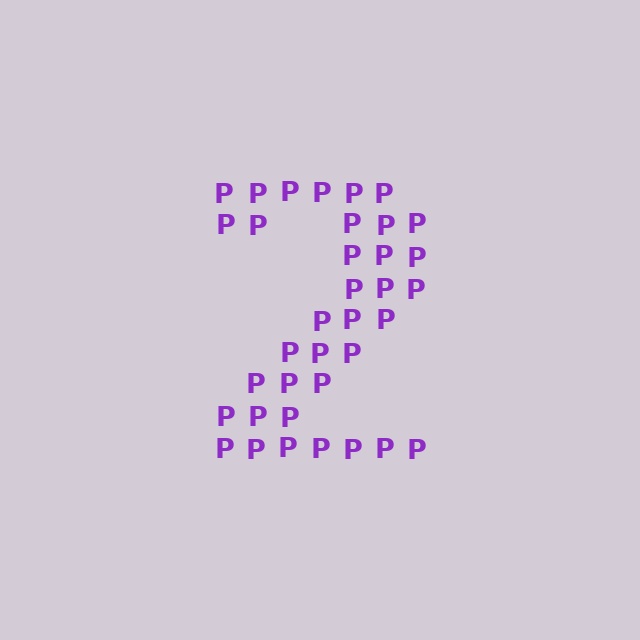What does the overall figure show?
The overall figure shows the digit 2.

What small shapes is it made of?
It is made of small letter P's.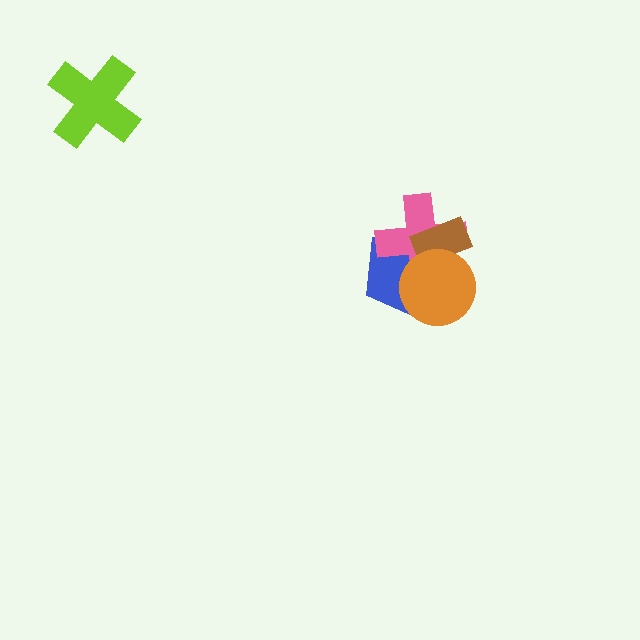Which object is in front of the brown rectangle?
The orange circle is in front of the brown rectangle.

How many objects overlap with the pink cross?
3 objects overlap with the pink cross.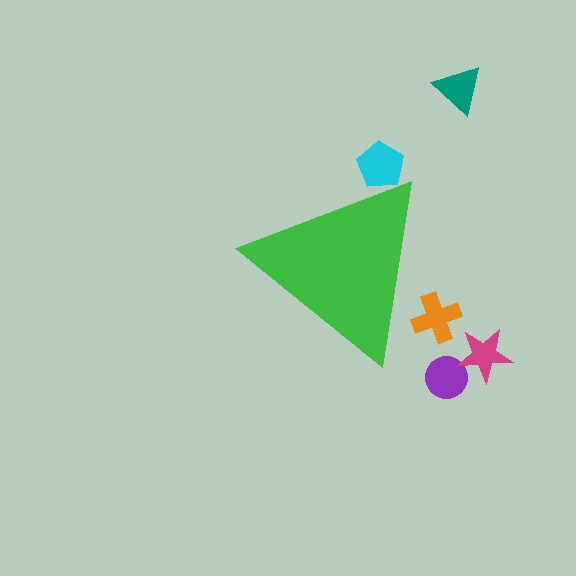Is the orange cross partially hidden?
Yes, the orange cross is partially hidden behind the green triangle.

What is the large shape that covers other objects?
A green triangle.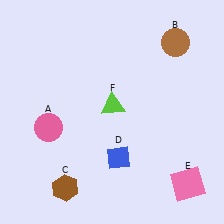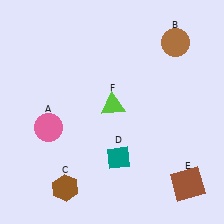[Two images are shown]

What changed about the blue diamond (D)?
In Image 1, D is blue. In Image 2, it changed to teal.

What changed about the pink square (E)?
In Image 1, E is pink. In Image 2, it changed to brown.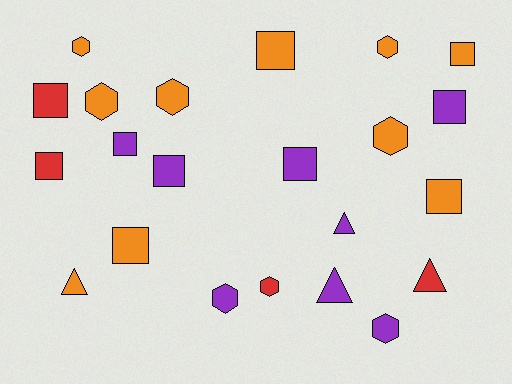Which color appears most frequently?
Orange, with 10 objects.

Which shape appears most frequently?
Square, with 10 objects.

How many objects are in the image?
There are 22 objects.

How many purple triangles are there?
There are 2 purple triangles.